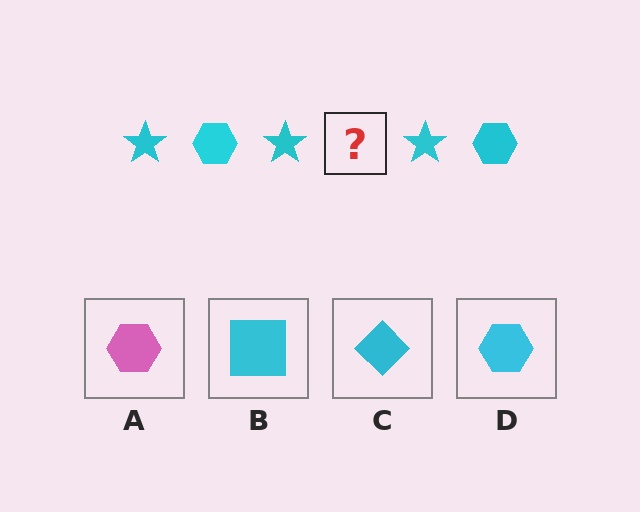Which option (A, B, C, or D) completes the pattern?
D.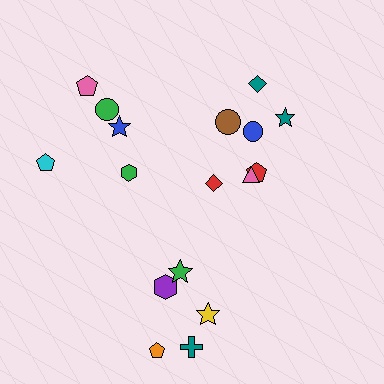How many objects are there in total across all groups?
There are 17 objects.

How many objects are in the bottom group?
There are 5 objects.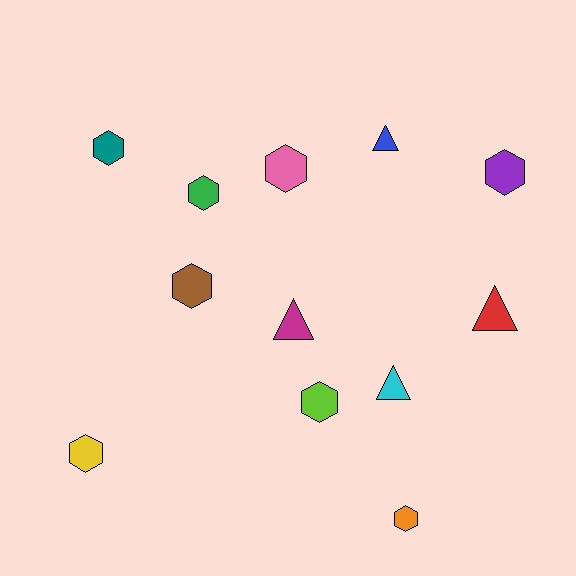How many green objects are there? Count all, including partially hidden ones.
There is 1 green object.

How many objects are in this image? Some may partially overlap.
There are 12 objects.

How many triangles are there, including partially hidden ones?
There are 4 triangles.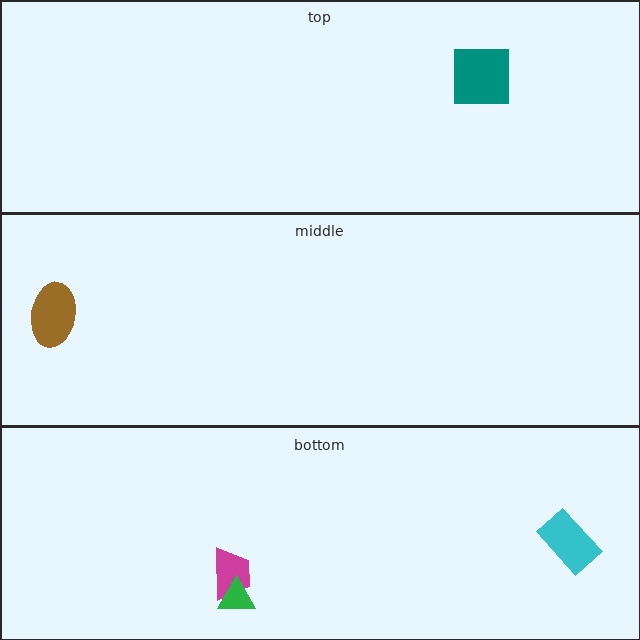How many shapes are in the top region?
1.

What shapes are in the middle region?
The brown ellipse.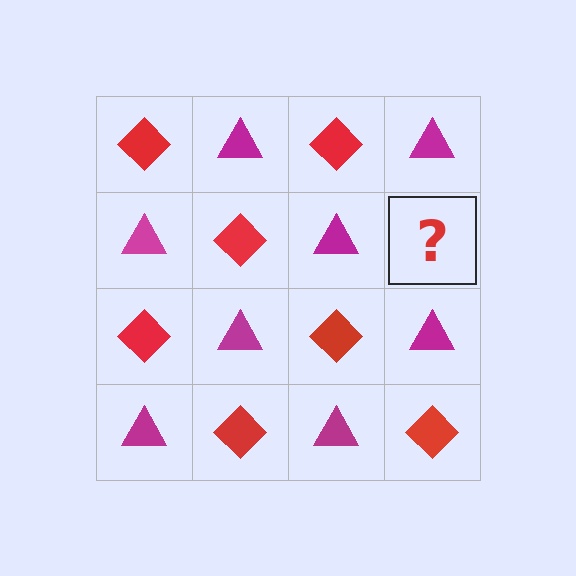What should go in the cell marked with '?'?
The missing cell should contain a red diamond.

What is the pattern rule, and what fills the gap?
The rule is that it alternates red diamond and magenta triangle in a checkerboard pattern. The gap should be filled with a red diamond.